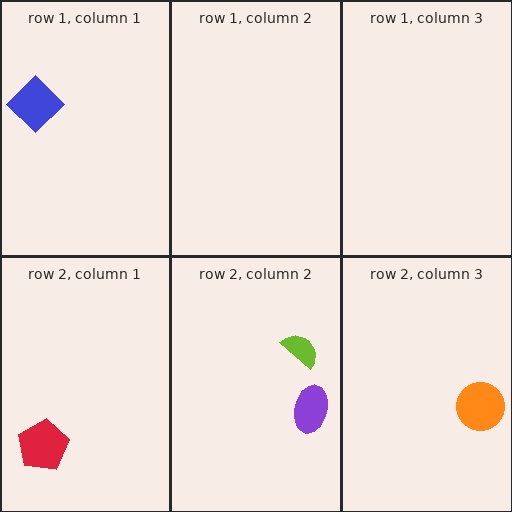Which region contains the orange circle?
The row 2, column 3 region.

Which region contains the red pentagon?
The row 2, column 1 region.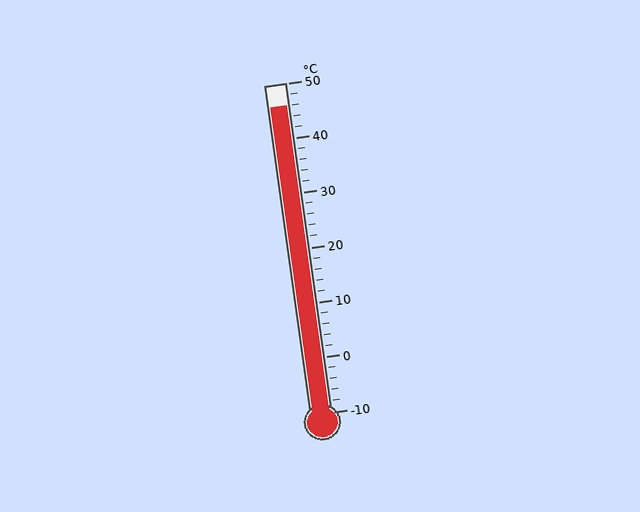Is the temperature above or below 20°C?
The temperature is above 20°C.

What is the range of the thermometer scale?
The thermometer scale ranges from -10°C to 50°C.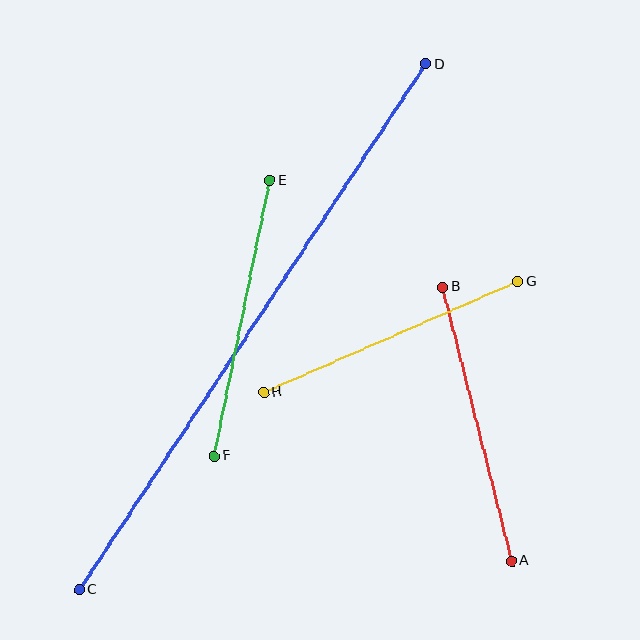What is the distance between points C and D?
The distance is approximately 629 pixels.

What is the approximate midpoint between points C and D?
The midpoint is at approximately (253, 327) pixels.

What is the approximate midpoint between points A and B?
The midpoint is at approximately (477, 424) pixels.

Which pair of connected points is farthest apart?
Points C and D are farthest apart.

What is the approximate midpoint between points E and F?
The midpoint is at approximately (242, 318) pixels.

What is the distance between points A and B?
The distance is approximately 282 pixels.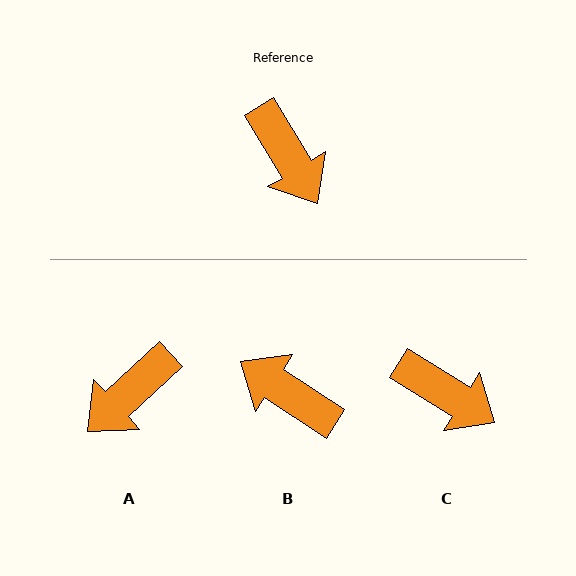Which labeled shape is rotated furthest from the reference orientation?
B, about 155 degrees away.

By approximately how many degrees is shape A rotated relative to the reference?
Approximately 79 degrees clockwise.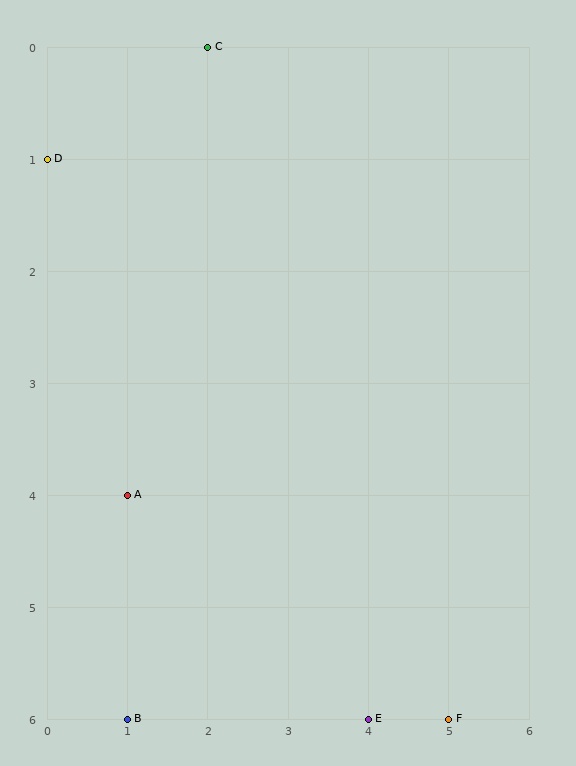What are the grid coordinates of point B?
Point B is at grid coordinates (1, 6).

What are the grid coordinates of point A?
Point A is at grid coordinates (1, 4).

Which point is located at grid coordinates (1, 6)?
Point B is at (1, 6).